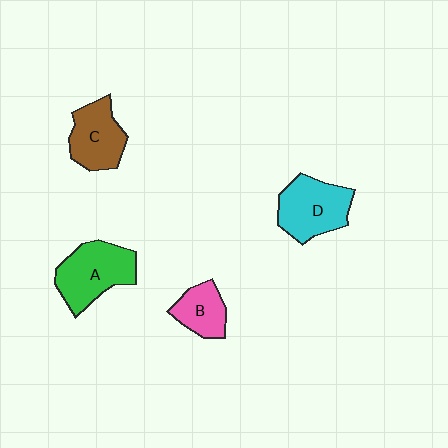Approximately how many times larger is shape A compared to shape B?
Approximately 1.7 times.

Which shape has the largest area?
Shape A (green).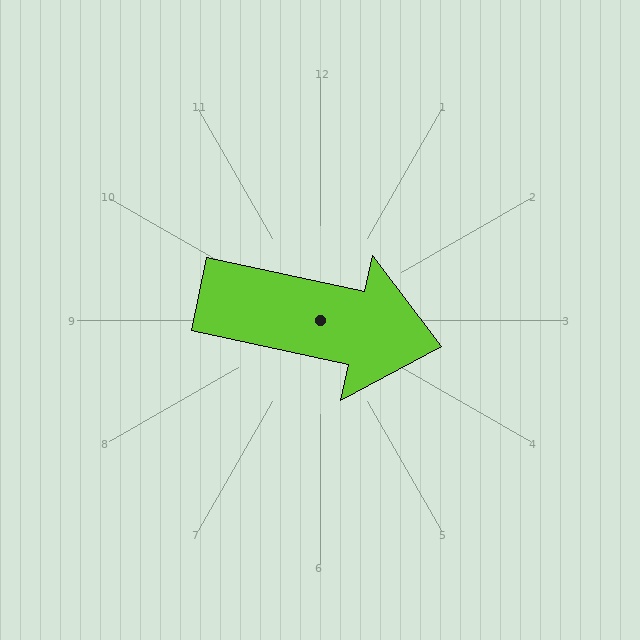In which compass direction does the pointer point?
East.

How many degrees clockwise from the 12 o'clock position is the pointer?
Approximately 102 degrees.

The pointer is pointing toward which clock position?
Roughly 3 o'clock.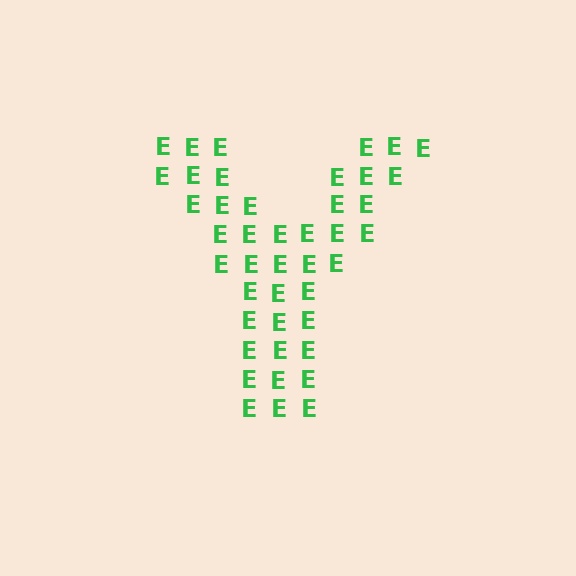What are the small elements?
The small elements are letter E's.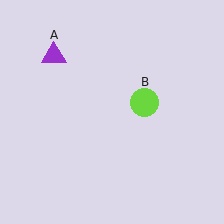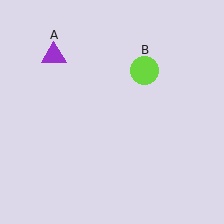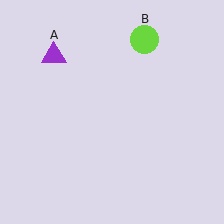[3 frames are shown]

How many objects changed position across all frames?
1 object changed position: lime circle (object B).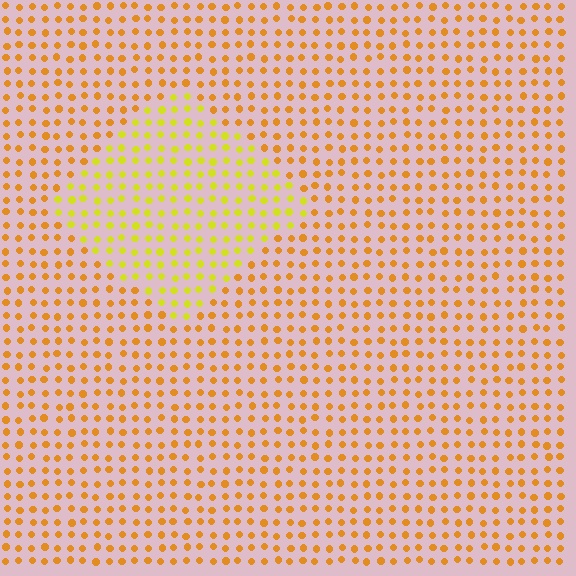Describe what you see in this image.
The image is filled with small orange elements in a uniform arrangement. A diamond-shaped region is visible where the elements are tinted to a slightly different hue, forming a subtle color boundary.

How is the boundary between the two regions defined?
The boundary is defined purely by a slight shift in hue (about 31 degrees). Spacing, size, and orientation are identical on both sides.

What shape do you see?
I see a diamond.